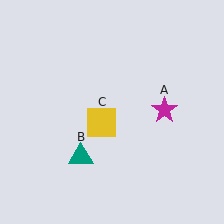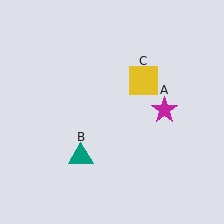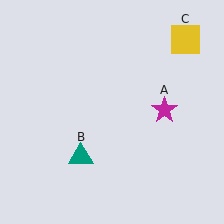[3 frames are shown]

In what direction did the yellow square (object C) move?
The yellow square (object C) moved up and to the right.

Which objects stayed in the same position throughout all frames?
Magenta star (object A) and teal triangle (object B) remained stationary.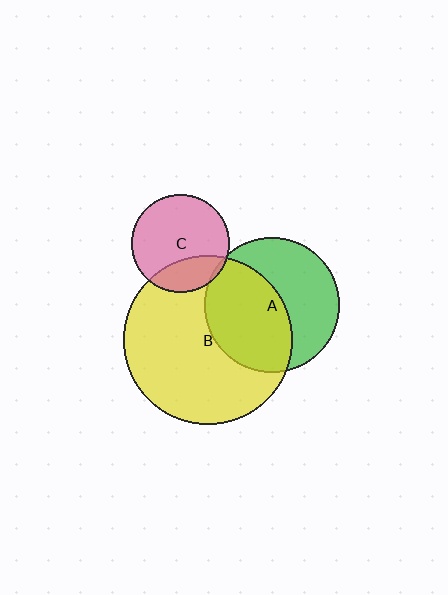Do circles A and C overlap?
Yes.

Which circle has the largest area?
Circle B (yellow).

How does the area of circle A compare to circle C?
Approximately 1.9 times.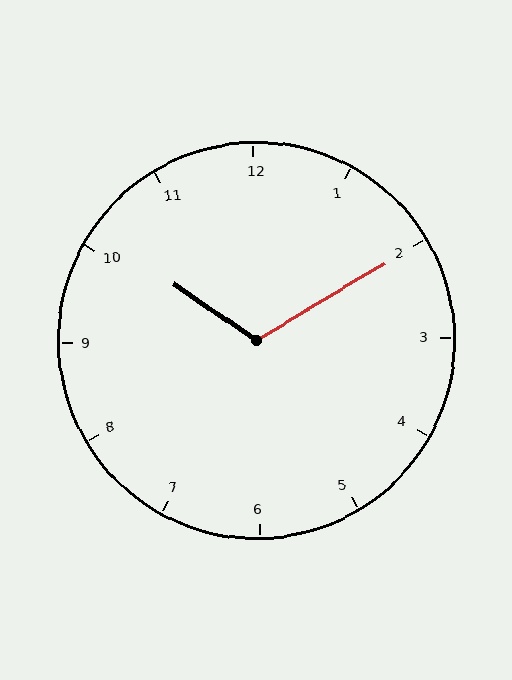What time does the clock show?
10:10.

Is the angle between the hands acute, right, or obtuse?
It is obtuse.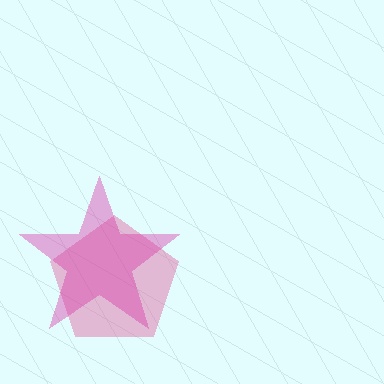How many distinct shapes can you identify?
There are 2 distinct shapes: a pink pentagon, a magenta star.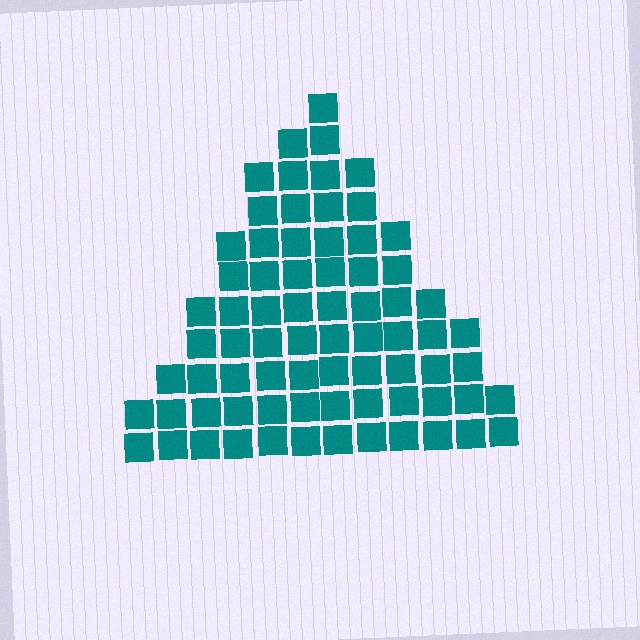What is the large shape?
The large shape is a triangle.